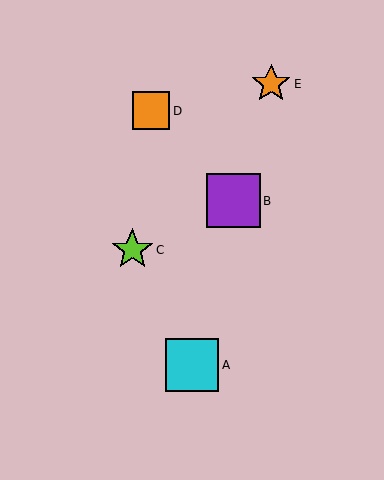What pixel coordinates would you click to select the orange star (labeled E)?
Click at (271, 84) to select the orange star E.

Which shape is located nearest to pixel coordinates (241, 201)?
The purple square (labeled B) at (234, 201) is nearest to that location.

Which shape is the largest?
The cyan square (labeled A) is the largest.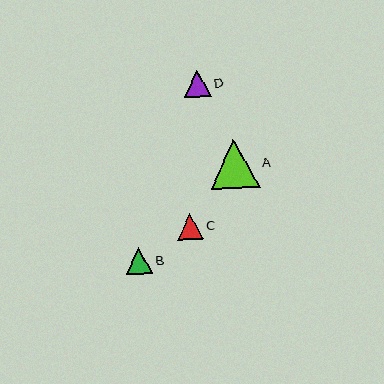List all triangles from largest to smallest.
From largest to smallest: A, D, B, C.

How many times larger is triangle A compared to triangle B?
Triangle A is approximately 1.9 times the size of triangle B.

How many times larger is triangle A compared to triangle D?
Triangle A is approximately 1.8 times the size of triangle D.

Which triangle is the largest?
Triangle A is the largest with a size of approximately 49 pixels.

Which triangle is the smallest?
Triangle C is the smallest with a size of approximately 26 pixels.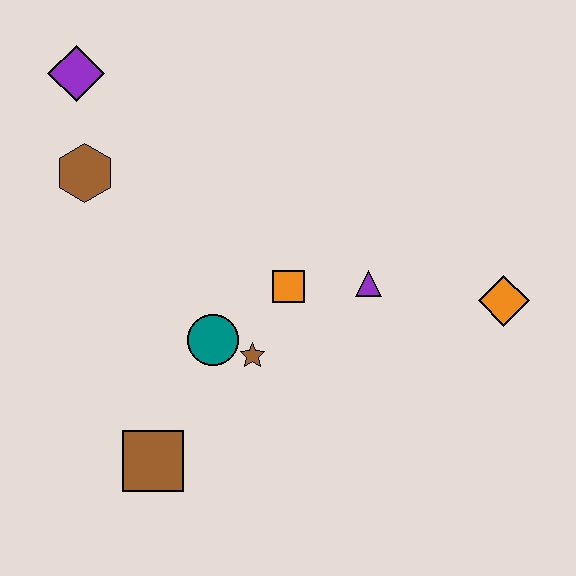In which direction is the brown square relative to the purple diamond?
The brown square is below the purple diamond.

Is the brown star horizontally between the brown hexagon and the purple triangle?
Yes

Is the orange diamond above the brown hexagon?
No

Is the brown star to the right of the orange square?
No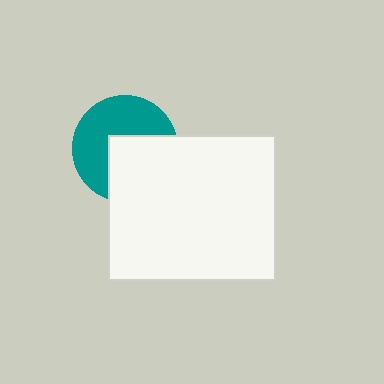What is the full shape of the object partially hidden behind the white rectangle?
The partially hidden object is a teal circle.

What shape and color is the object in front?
The object in front is a white rectangle.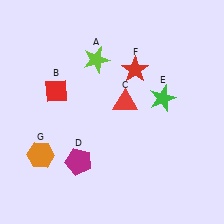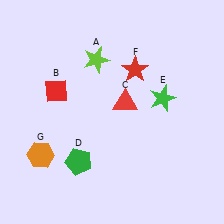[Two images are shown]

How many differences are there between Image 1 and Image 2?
There is 1 difference between the two images.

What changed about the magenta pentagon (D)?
In Image 1, D is magenta. In Image 2, it changed to green.